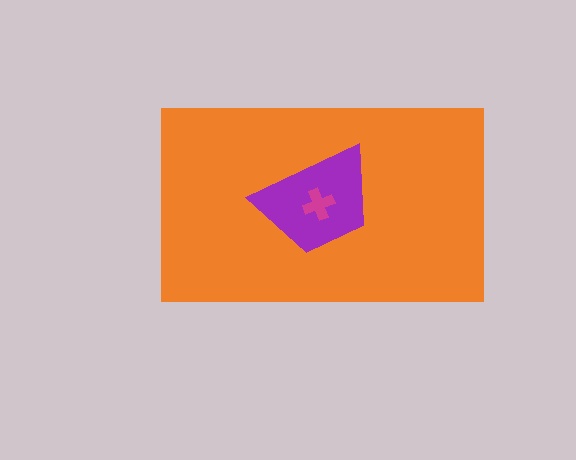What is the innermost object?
The magenta cross.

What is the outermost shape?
The orange rectangle.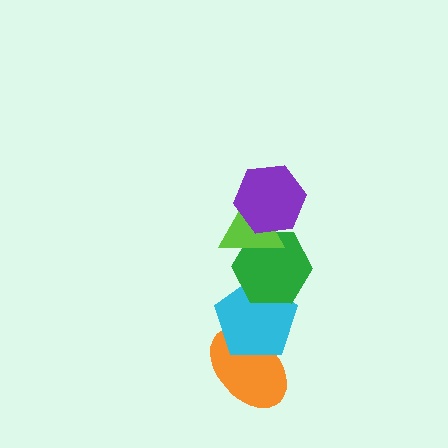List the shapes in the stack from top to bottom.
From top to bottom: the purple hexagon, the lime triangle, the green hexagon, the cyan pentagon, the orange ellipse.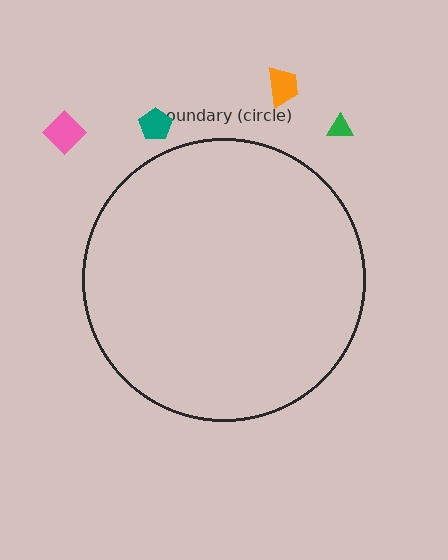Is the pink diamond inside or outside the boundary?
Outside.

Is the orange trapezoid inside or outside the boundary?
Outside.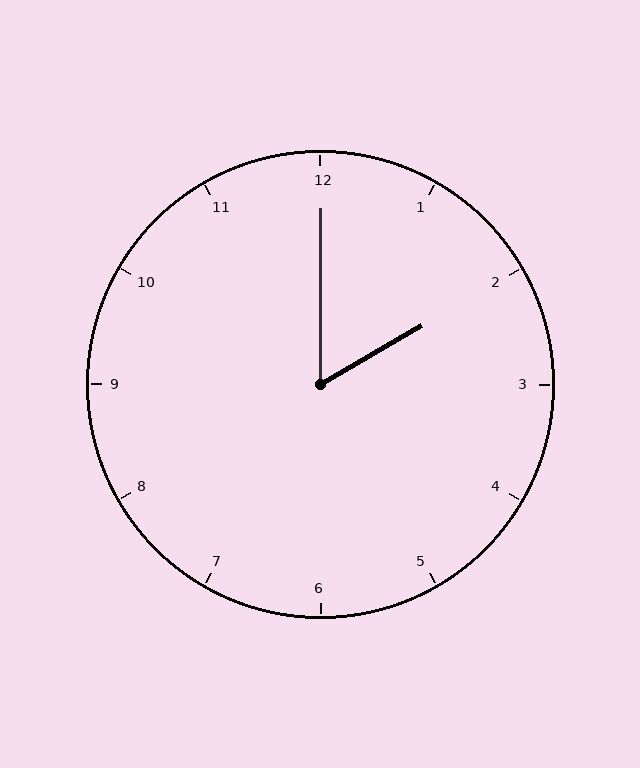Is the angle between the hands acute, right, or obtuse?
It is acute.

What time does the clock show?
2:00.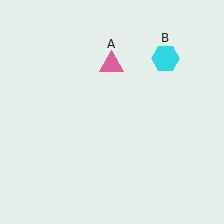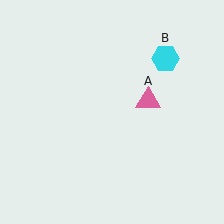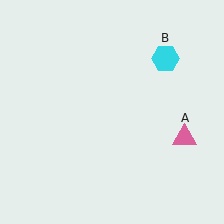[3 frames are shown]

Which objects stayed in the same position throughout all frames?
Cyan hexagon (object B) remained stationary.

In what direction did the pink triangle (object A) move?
The pink triangle (object A) moved down and to the right.